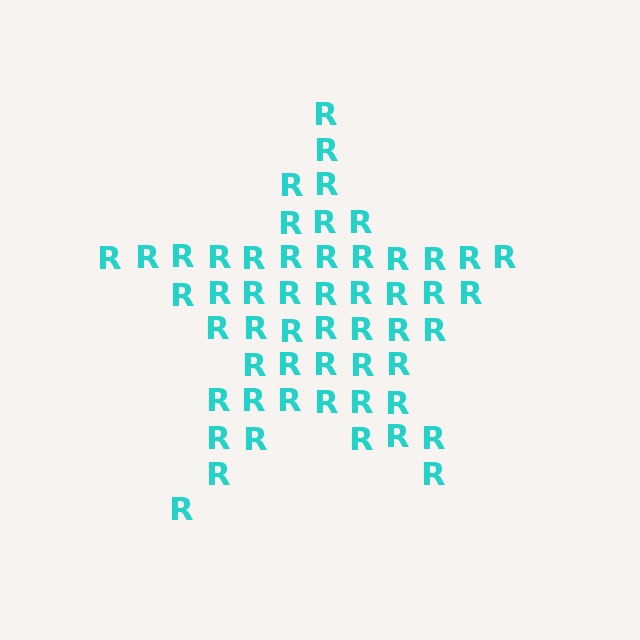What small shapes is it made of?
It is made of small letter R's.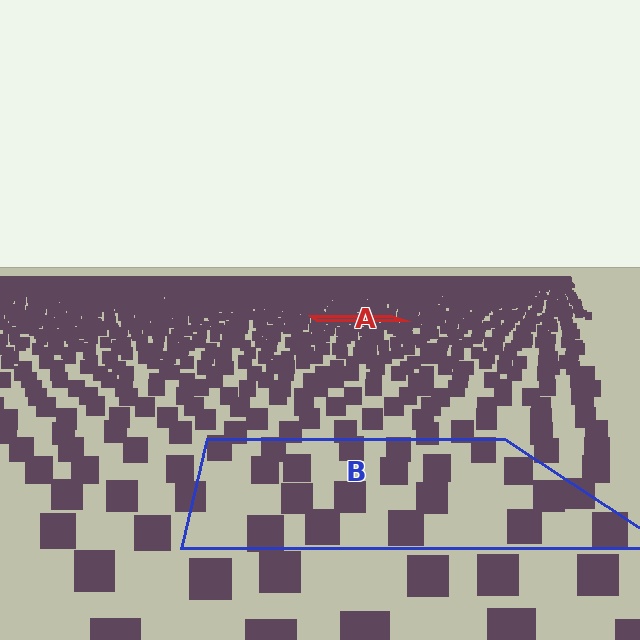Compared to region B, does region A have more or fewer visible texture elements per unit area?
Region A has more texture elements per unit area — they are packed more densely because it is farther away.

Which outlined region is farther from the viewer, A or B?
Region A is farther from the viewer — the texture elements inside it appear smaller and more densely packed.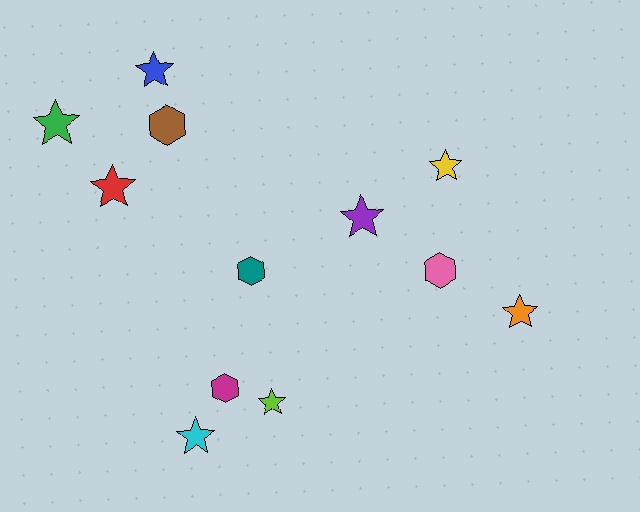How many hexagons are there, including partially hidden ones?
There are 4 hexagons.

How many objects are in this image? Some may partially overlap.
There are 12 objects.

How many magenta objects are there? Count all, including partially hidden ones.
There is 1 magenta object.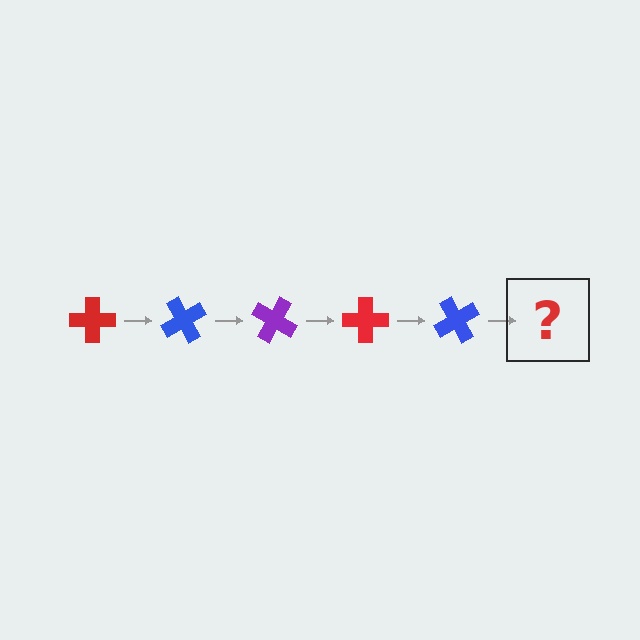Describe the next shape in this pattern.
It should be a purple cross, rotated 300 degrees from the start.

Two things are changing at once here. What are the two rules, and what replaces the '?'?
The two rules are that it rotates 60 degrees each step and the color cycles through red, blue, and purple. The '?' should be a purple cross, rotated 300 degrees from the start.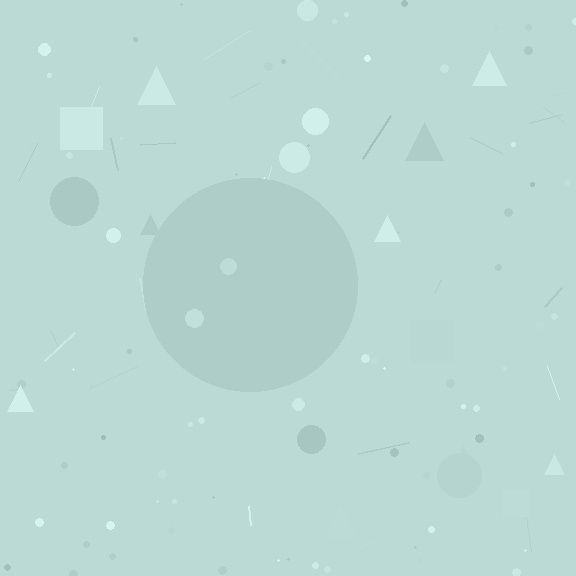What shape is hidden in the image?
A circle is hidden in the image.